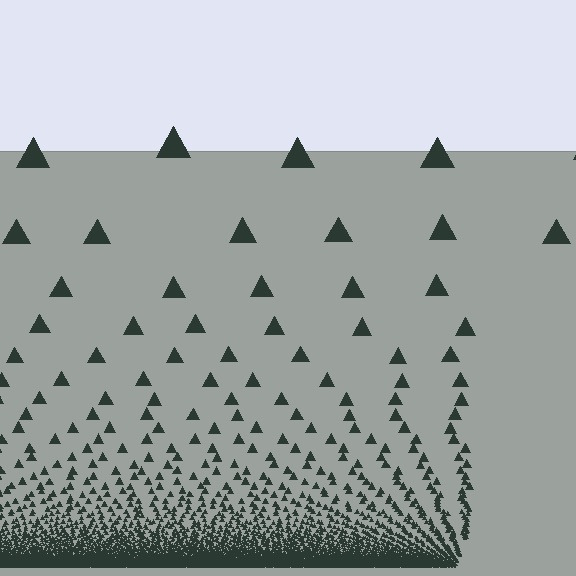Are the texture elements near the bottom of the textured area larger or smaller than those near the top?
Smaller. The gradient is inverted — elements near the bottom are smaller and denser.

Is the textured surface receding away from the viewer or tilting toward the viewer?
The surface appears to tilt toward the viewer. Texture elements get larger and sparser toward the top.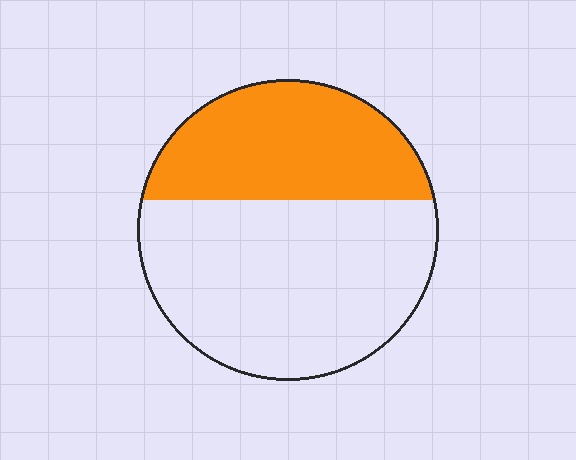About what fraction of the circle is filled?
About three eighths (3/8).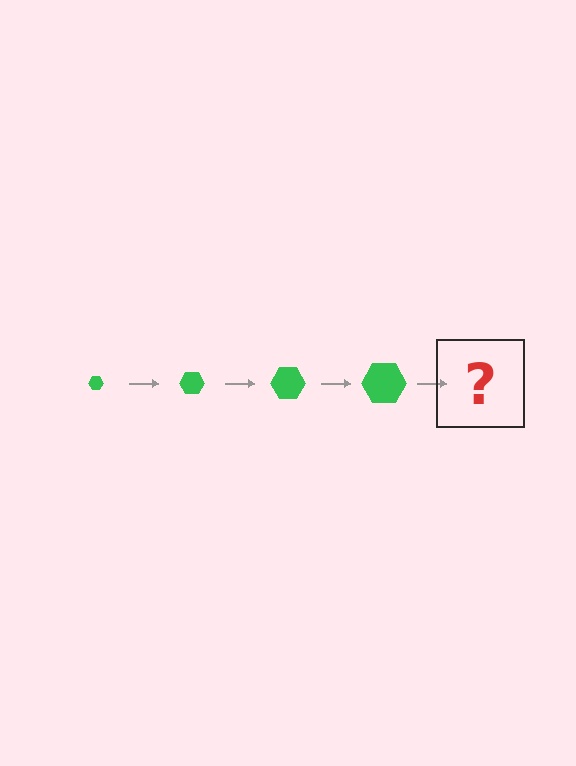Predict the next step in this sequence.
The next step is a green hexagon, larger than the previous one.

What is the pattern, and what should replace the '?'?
The pattern is that the hexagon gets progressively larger each step. The '?' should be a green hexagon, larger than the previous one.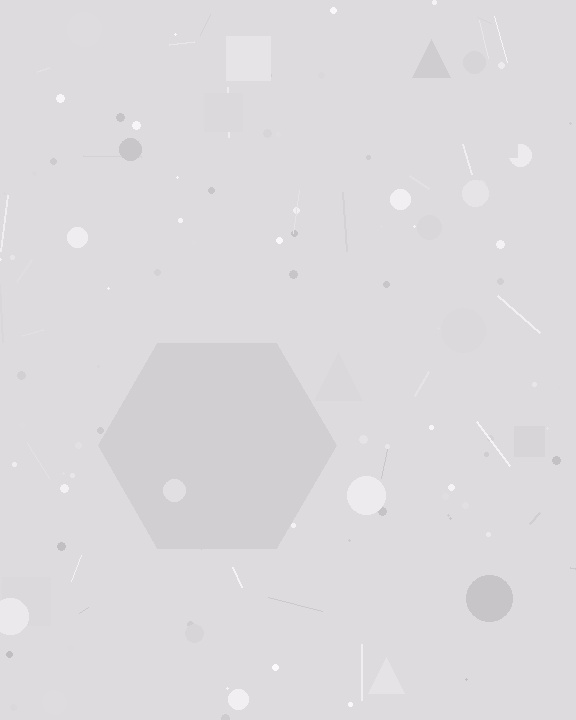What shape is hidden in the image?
A hexagon is hidden in the image.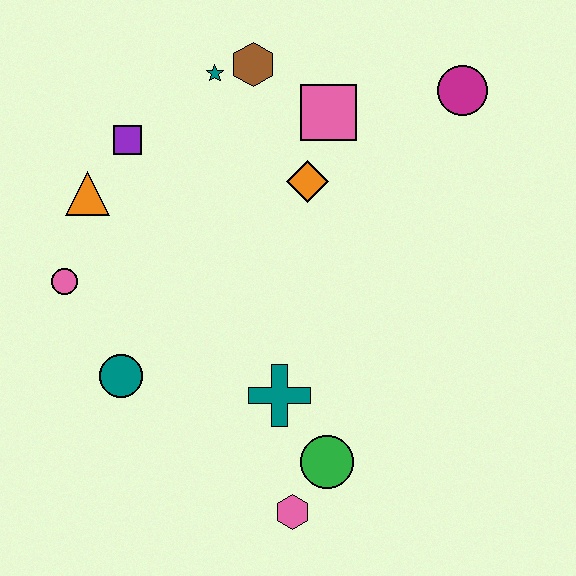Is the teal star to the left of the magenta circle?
Yes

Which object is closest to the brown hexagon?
The teal star is closest to the brown hexagon.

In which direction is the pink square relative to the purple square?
The pink square is to the right of the purple square.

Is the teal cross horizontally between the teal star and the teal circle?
No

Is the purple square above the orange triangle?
Yes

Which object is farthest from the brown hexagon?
The pink hexagon is farthest from the brown hexagon.